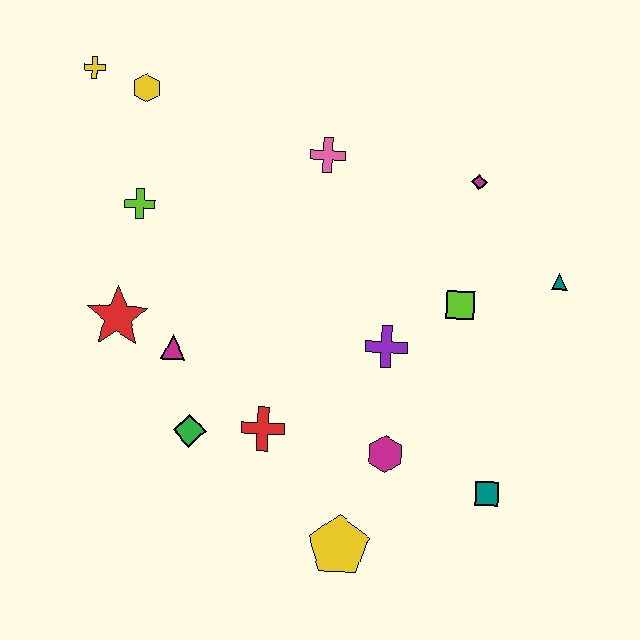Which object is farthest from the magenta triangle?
The teal triangle is farthest from the magenta triangle.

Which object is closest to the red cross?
The green diamond is closest to the red cross.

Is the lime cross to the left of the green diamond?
Yes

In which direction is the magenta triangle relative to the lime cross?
The magenta triangle is below the lime cross.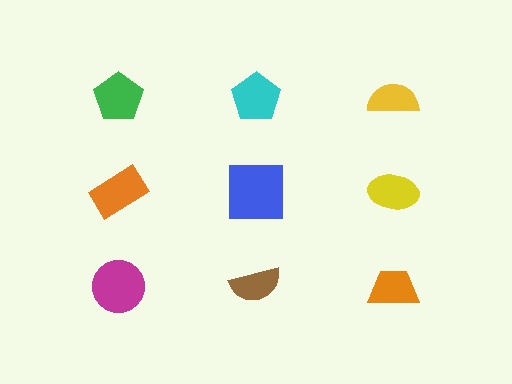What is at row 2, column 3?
A yellow ellipse.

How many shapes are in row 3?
3 shapes.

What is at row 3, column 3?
An orange trapezoid.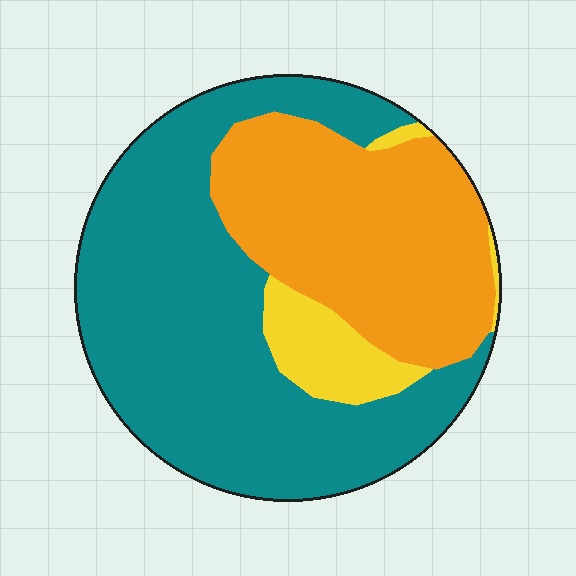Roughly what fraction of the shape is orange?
Orange takes up between a third and a half of the shape.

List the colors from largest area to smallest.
From largest to smallest: teal, orange, yellow.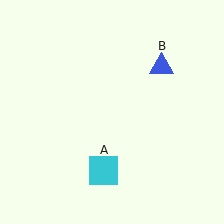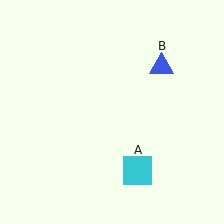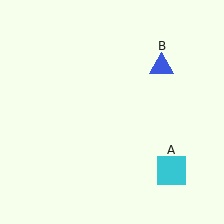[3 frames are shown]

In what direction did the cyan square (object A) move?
The cyan square (object A) moved right.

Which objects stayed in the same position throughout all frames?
Blue triangle (object B) remained stationary.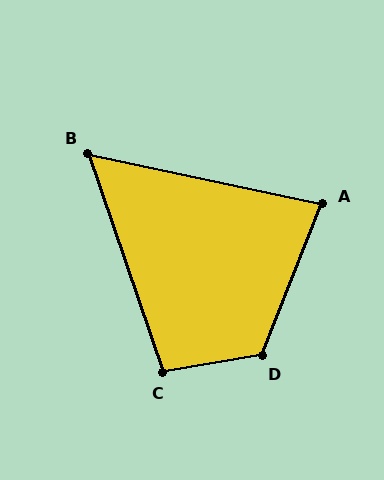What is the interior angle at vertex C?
Approximately 99 degrees (obtuse).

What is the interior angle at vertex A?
Approximately 81 degrees (acute).